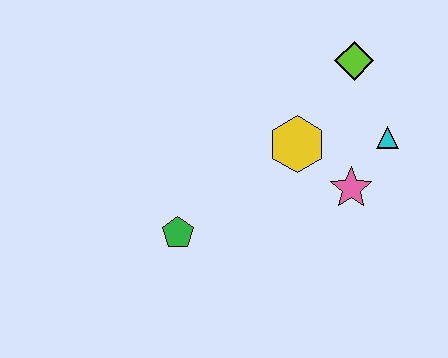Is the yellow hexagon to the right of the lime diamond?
No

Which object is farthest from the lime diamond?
The green pentagon is farthest from the lime diamond.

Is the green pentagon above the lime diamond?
No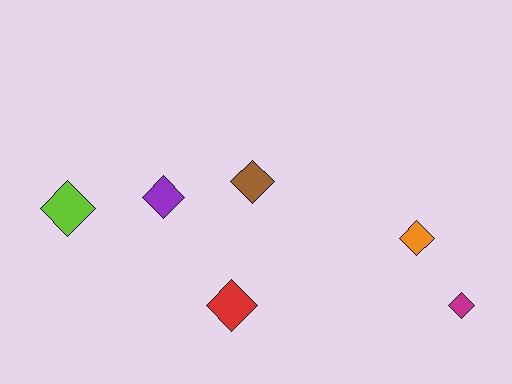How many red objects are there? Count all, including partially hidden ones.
There is 1 red object.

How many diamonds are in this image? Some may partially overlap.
There are 6 diamonds.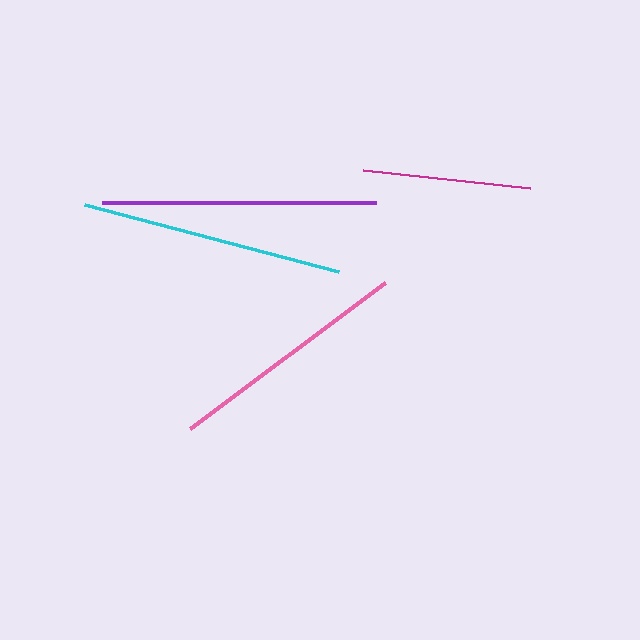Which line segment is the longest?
The purple line is the longest at approximately 273 pixels.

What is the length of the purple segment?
The purple segment is approximately 273 pixels long.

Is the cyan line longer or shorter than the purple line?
The purple line is longer than the cyan line.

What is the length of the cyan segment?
The cyan segment is approximately 263 pixels long.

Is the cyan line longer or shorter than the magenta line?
The cyan line is longer than the magenta line.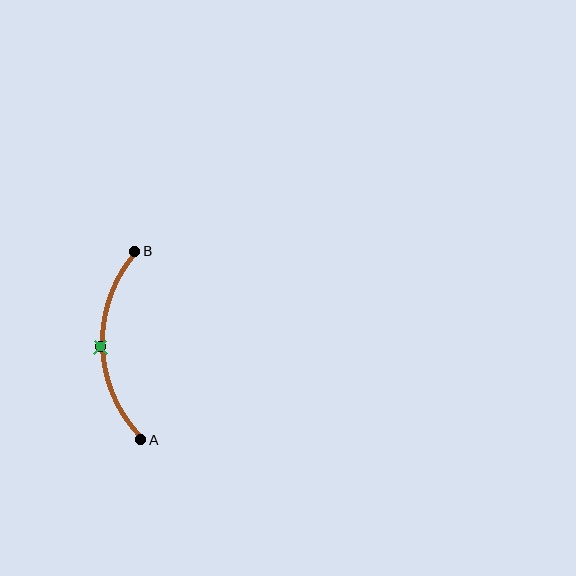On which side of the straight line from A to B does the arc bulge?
The arc bulges to the left of the straight line connecting A and B.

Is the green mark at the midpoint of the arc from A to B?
Yes. The green mark lies on the arc at equal arc-length from both A and B — it is the arc midpoint.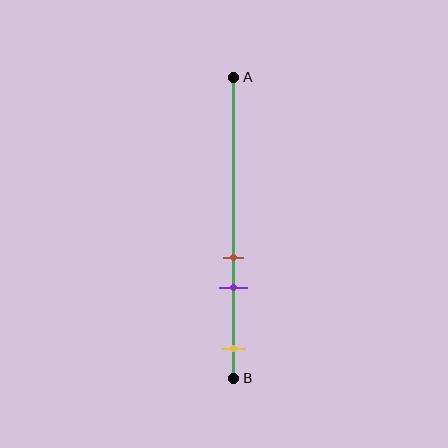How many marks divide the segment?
There are 3 marks dividing the segment.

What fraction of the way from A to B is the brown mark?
The brown mark is approximately 60% (0.6) of the way from A to B.